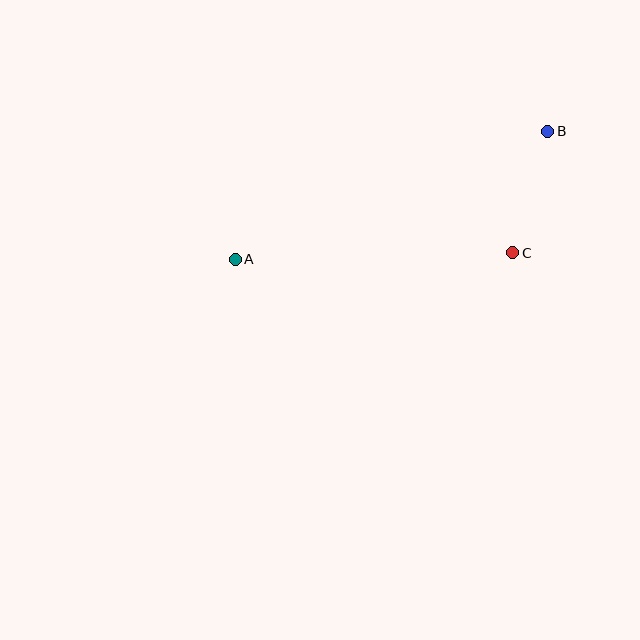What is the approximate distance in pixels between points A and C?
The distance between A and C is approximately 277 pixels.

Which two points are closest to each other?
Points B and C are closest to each other.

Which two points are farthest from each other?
Points A and B are farthest from each other.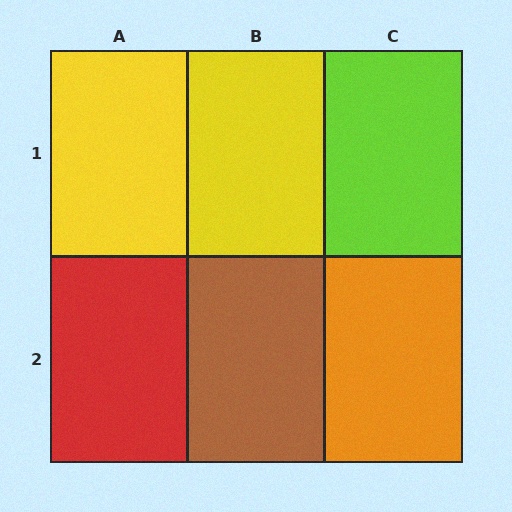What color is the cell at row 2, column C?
Orange.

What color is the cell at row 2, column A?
Red.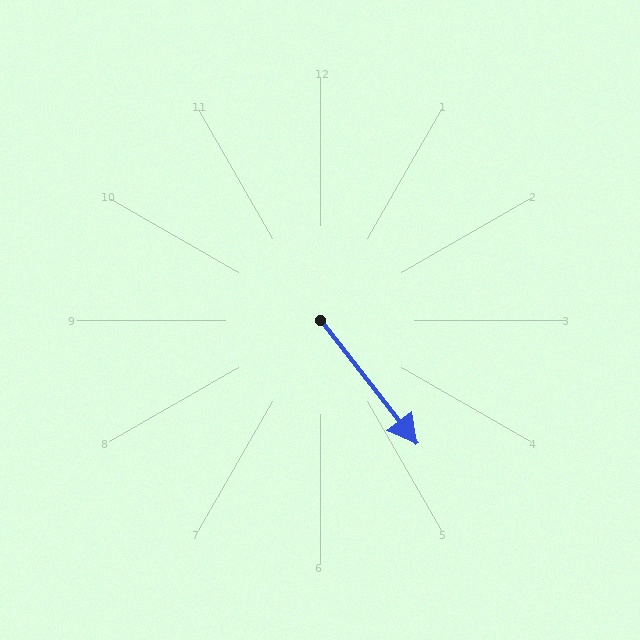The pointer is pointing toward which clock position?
Roughly 5 o'clock.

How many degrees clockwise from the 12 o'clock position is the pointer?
Approximately 142 degrees.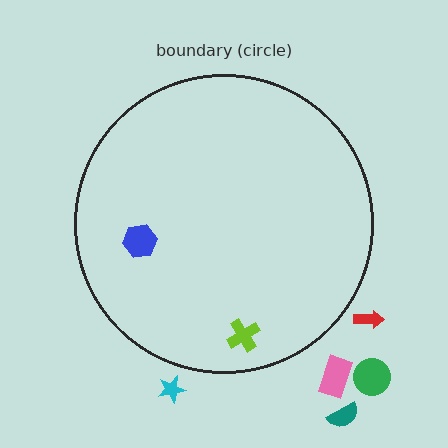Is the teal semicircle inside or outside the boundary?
Outside.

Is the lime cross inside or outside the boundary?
Inside.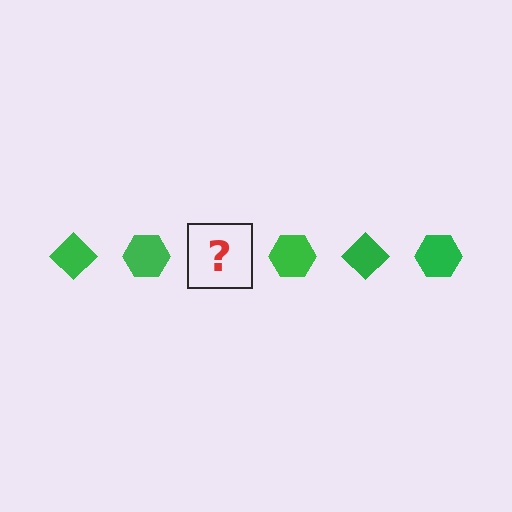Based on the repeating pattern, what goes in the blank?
The blank should be a green diamond.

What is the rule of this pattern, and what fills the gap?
The rule is that the pattern cycles through diamond, hexagon shapes in green. The gap should be filled with a green diamond.